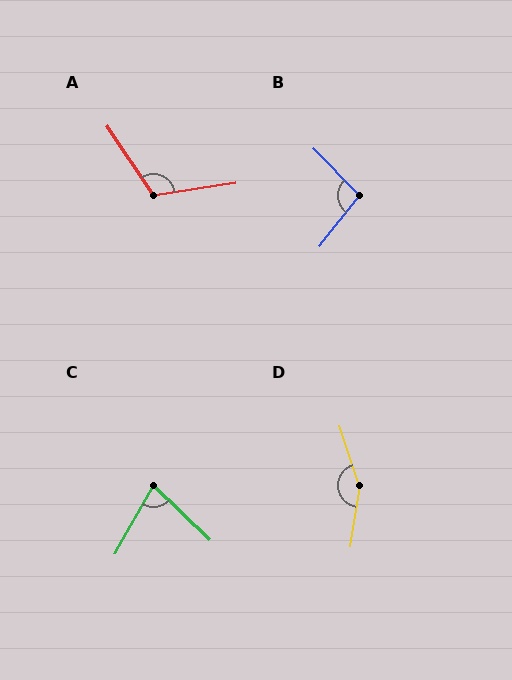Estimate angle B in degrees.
Approximately 98 degrees.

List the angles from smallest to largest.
C (76°), B (98°), A (115°), D (153°).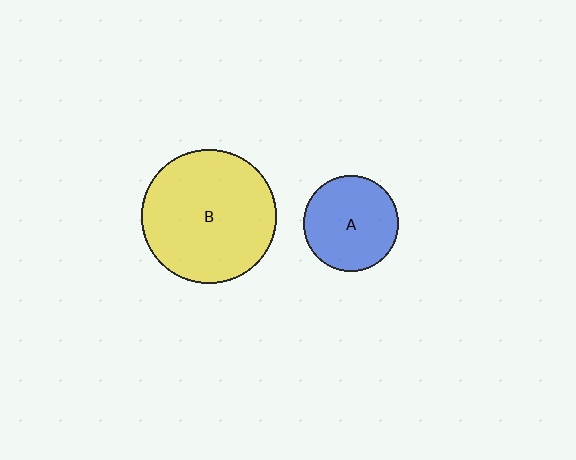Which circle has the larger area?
Circle B (yellow).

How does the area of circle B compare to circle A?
Approximately 2.0 times.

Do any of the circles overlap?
No, none of the circles overlap.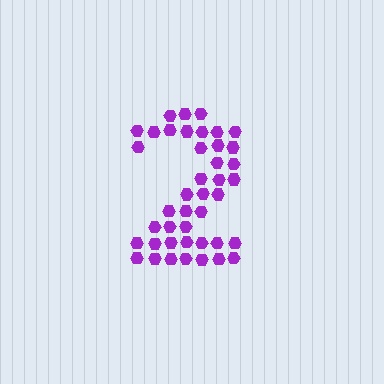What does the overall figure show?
The overall figure shows the digit 2.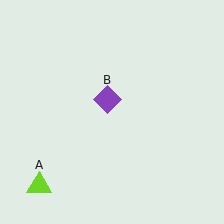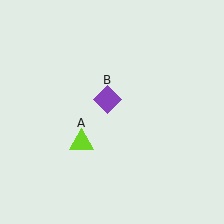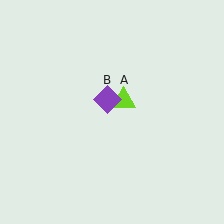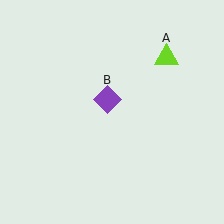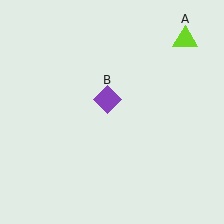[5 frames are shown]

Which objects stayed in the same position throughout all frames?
Purple diamond (object B) remained stationary.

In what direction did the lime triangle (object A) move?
The lime triangle (object A) moved up and to the right.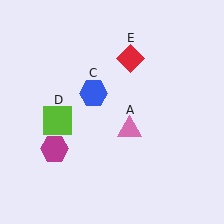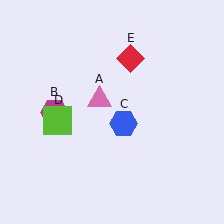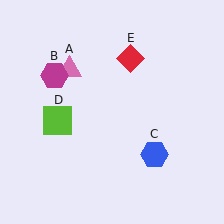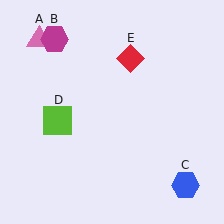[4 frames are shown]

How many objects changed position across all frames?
3 objects changed position: pink triangle (object A), magenta hexagon (object B), blue hexagon (object C).